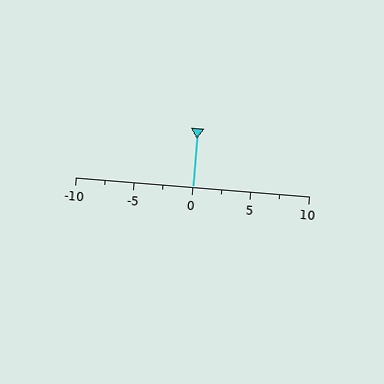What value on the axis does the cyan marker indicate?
The marker indicates approximately 0.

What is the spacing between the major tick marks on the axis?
The major ticks are spaced 5 apart.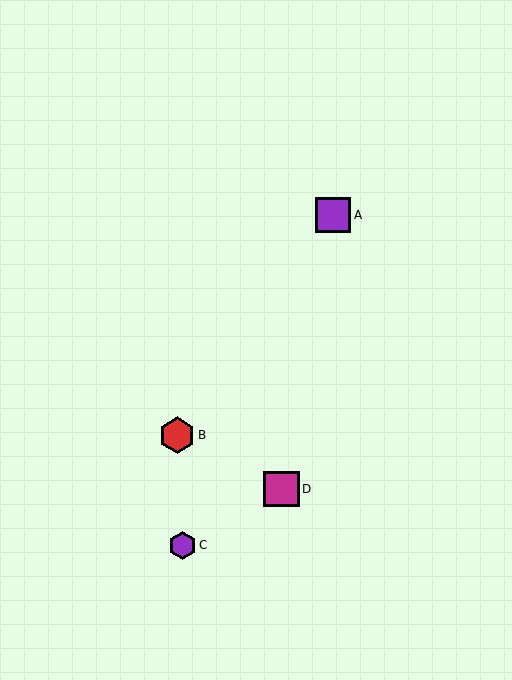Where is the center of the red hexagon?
The center of the red hexagon is at (177, 435).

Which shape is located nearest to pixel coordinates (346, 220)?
The purple square (labeled A) at (333, 215) is nearest to that location.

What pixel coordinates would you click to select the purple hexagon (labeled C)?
Click at (182, 545) to select the purple hexagon C.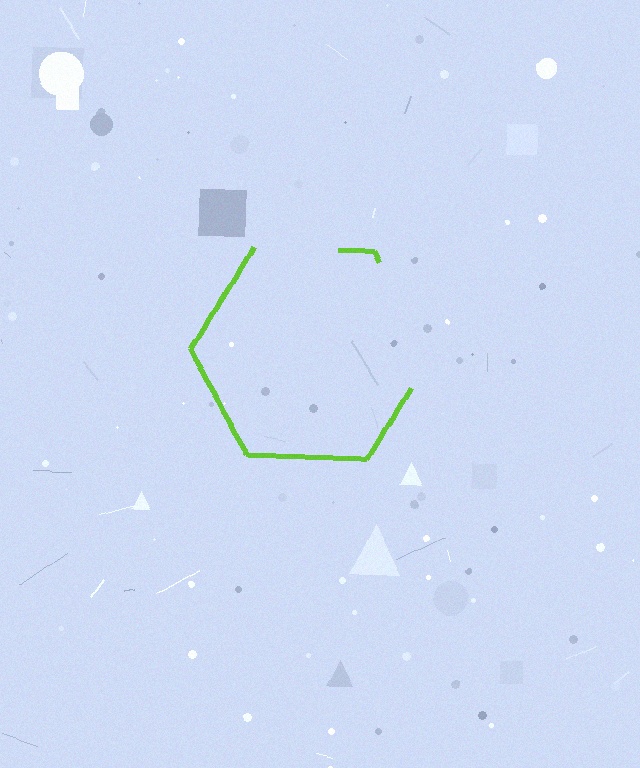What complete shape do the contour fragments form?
The contour fragments form a hexagon.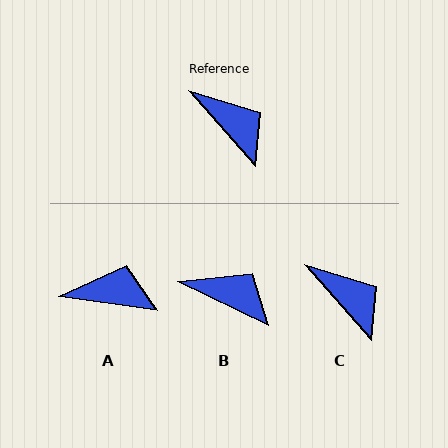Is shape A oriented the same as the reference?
No, it is off by about 41 degrees.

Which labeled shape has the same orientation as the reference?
C.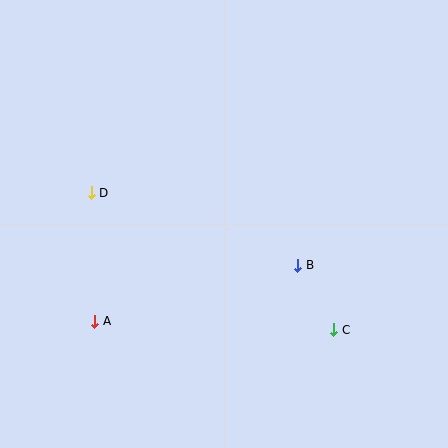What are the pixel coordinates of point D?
Point D is at (91, 193).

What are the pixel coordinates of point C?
Point C is at (334, 330).